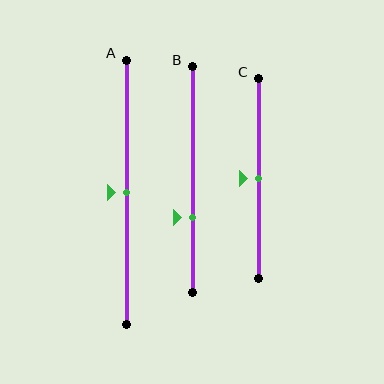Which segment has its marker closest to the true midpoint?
Segment A has its marker closest to the true midpoint.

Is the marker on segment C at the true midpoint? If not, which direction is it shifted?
Yes, the marker on segment C is at the true midpoint.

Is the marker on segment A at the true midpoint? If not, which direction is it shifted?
Yes, the marker on segment A is at the true midpoint.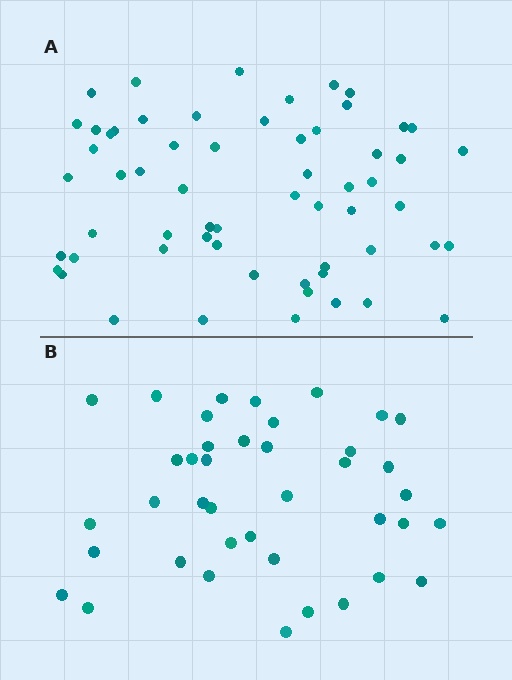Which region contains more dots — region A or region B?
Region A (the top region) has more dots.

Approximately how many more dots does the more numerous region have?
Region A has approximately 20 more dots than region B.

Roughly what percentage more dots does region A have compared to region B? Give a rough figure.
About 50% more.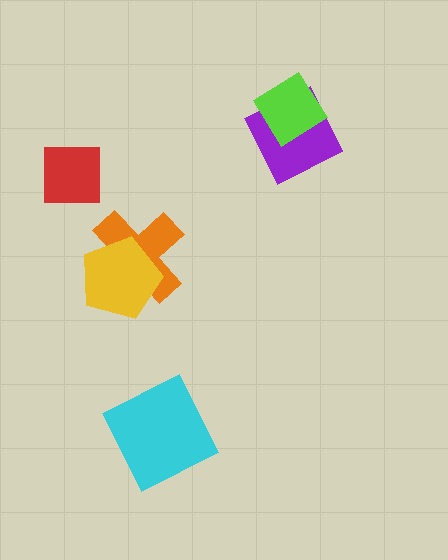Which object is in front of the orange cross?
The yellow pentagon is in front of the orange cross.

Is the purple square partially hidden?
Yes, it is partially covered by another shape.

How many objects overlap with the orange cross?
1 object overlaps with the orange cross.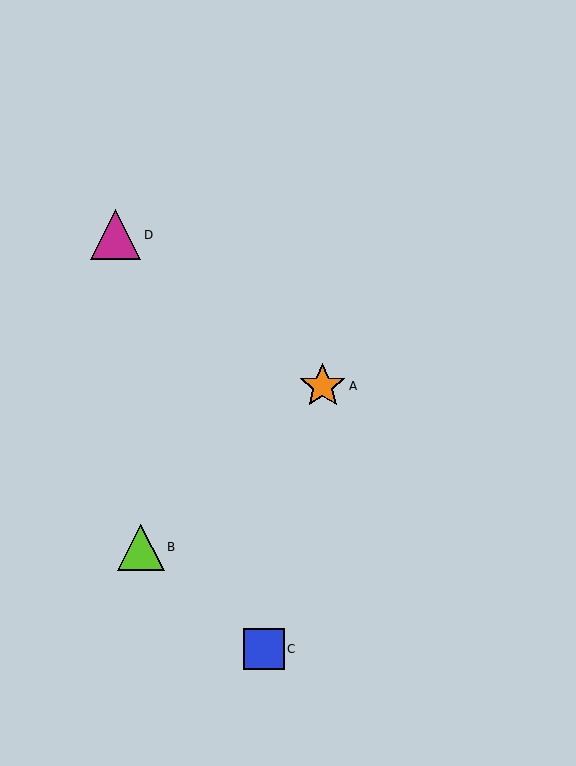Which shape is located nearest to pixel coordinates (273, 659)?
The blue square (labeled C) at (264, 649) is nearest to that location.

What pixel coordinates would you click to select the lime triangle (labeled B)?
Click at (141, 547) to select the lime triangle B.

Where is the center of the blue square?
The center of the blue square is at (264, 649).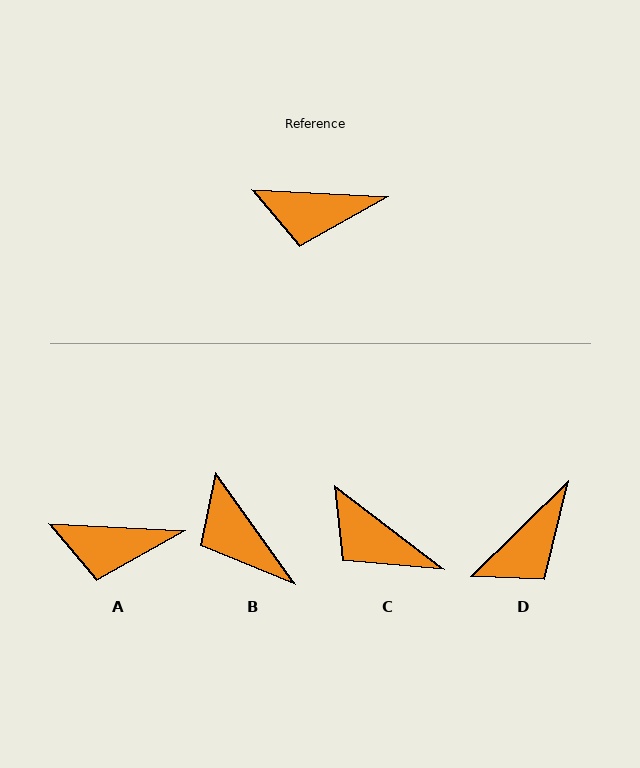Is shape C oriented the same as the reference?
No, it is off by about 34 degrees.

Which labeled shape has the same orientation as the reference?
A.